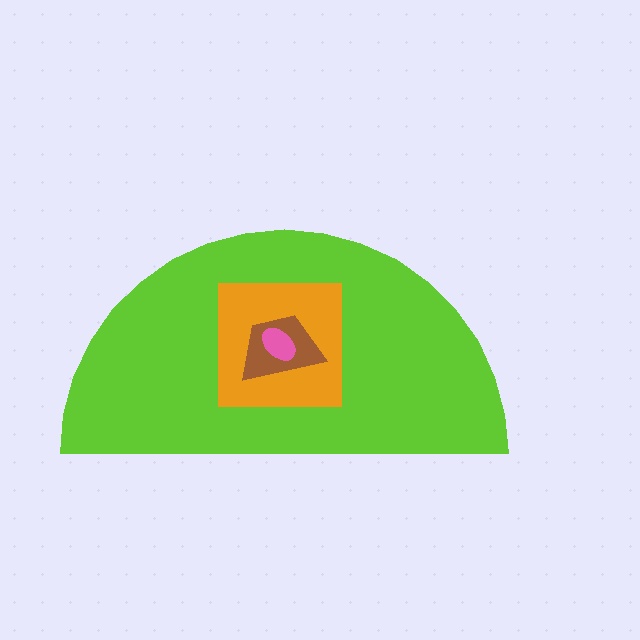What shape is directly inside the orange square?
The brown trapezoid.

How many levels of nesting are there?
4.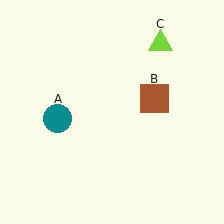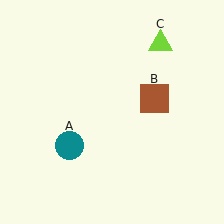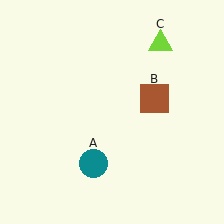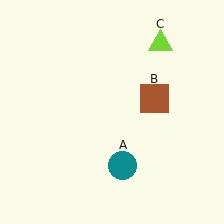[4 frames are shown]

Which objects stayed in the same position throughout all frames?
Brown square (object B) and lime triangle (object C) remained stationary.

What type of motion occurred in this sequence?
The teal circle (object A) rotated counterclockwise around the center of the scene.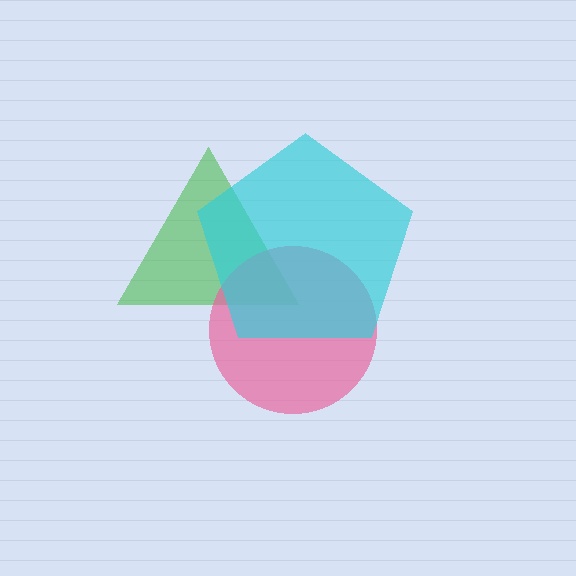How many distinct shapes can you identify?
There are 3 distinct shapes: a green triangle, a pink circle, a cyan pentagon.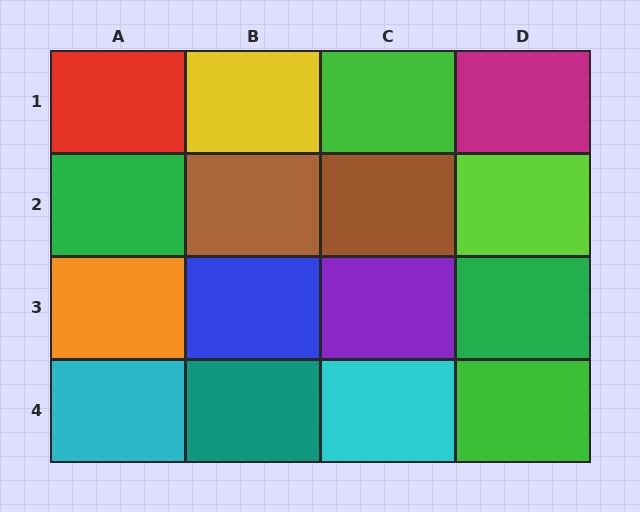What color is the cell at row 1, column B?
Yellow.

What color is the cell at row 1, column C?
Green.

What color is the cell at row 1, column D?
Magenta.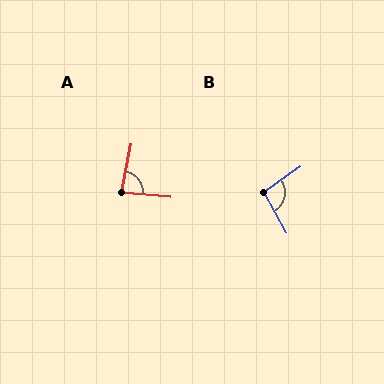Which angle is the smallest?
A, at approximately 84 degrees.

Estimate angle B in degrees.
Approximately 96 degrees.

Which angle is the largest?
B, at approximately 96 degrees.